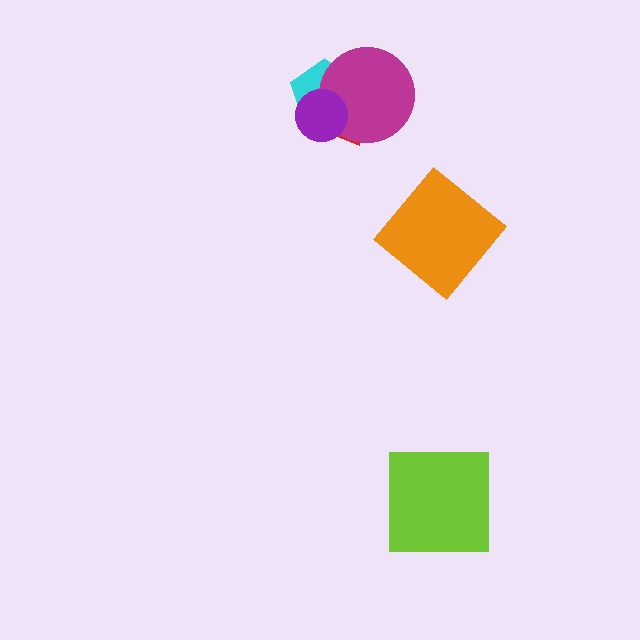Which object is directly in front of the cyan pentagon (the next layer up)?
The magenta circle is directly in front of the cyan pentagon.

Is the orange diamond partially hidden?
No, no other shape covers it.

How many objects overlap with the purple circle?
3 objects overlap with the purple circle.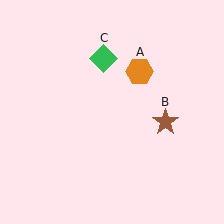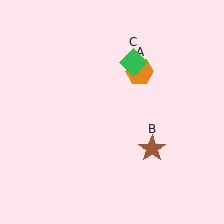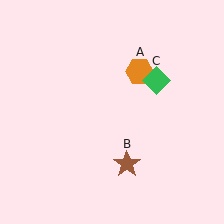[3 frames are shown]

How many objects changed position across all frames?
2 objects changed position: brown star (object B), green diamond (object C).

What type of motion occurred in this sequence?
The brown star (object B), green diamond (object C) rotated clockwise around the center of the scene.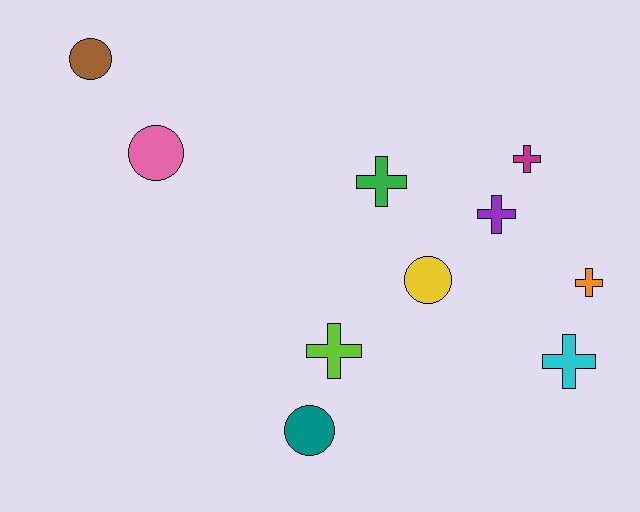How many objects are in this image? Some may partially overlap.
There are 10 objects.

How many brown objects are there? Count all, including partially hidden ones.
There is 1 brown object.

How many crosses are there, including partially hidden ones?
There are 6 crosses.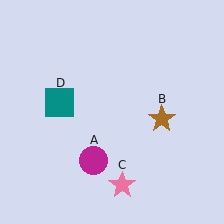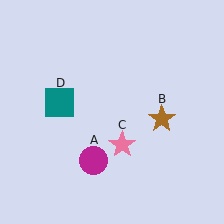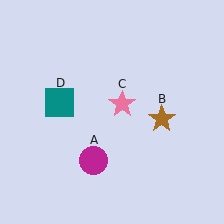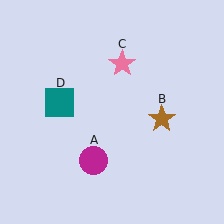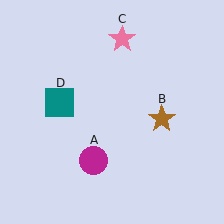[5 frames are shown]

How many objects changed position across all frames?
1 object changed position: pink star (object C).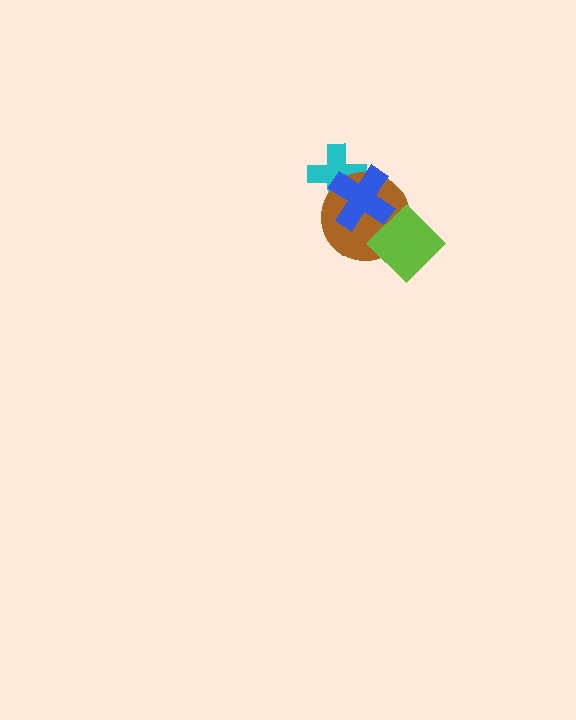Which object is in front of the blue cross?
The lime diamond is in front of the blue cross.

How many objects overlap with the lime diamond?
2 objects overlap with the lime diamond.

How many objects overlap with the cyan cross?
2 objects overlap with the cyan cross.